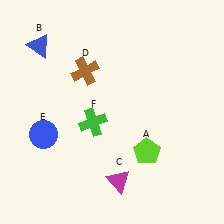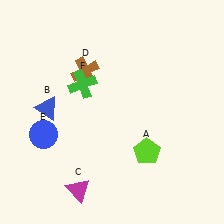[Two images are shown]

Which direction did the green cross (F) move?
The green cross (F) moved up.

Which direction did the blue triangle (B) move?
The blue triangle (B) moved down.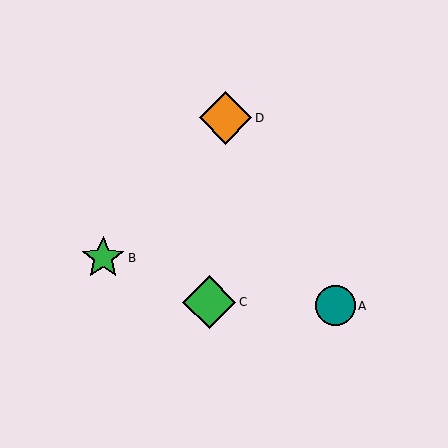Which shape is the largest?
The green diamond (labeled C) is the largest.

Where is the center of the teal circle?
The center of the teal circle is at (336, 306).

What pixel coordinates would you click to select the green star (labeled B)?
Click at (103, 258) to select the green star B.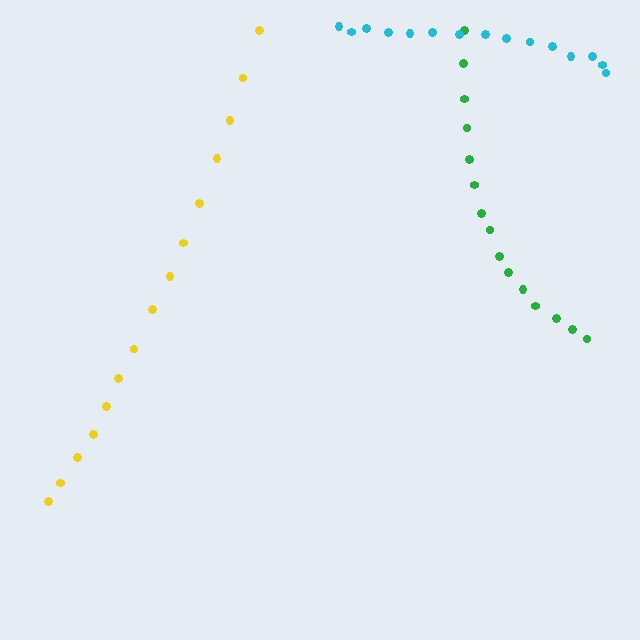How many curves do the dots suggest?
There are 3 distinct paths.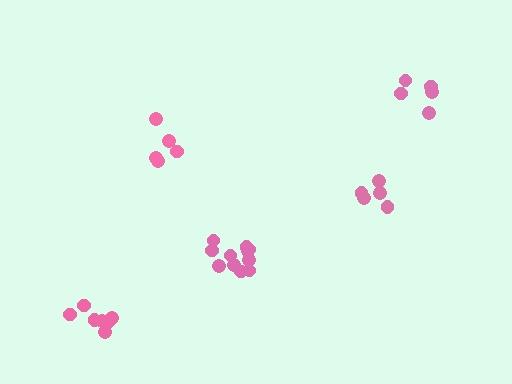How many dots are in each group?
Group 1: 5 dots, Group 2: 5 dots, Group 3: 5 dots, Group 4: 7 dots, Group 5: 11 dots (33 total).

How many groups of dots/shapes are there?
There are 5 groups.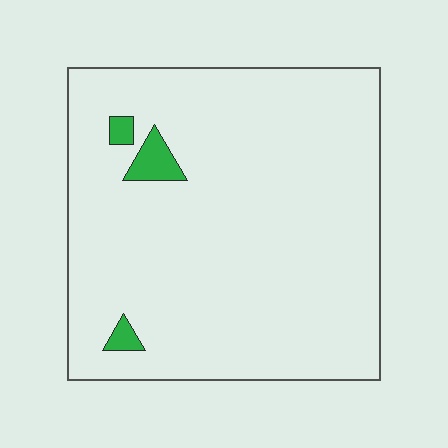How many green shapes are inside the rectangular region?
3.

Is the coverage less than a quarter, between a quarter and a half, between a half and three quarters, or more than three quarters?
Less than a quarter.